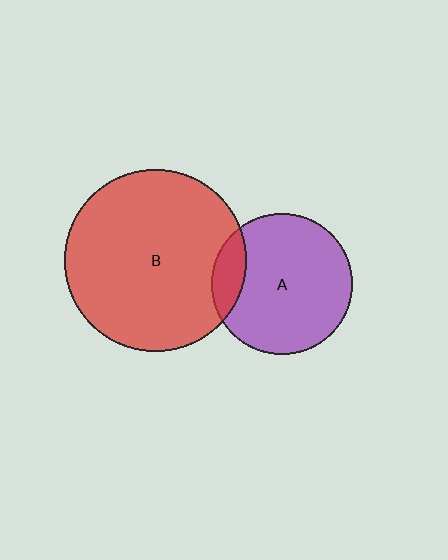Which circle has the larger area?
Circle B (red).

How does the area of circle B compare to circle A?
Approximately 1.7 times.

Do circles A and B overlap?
Yes.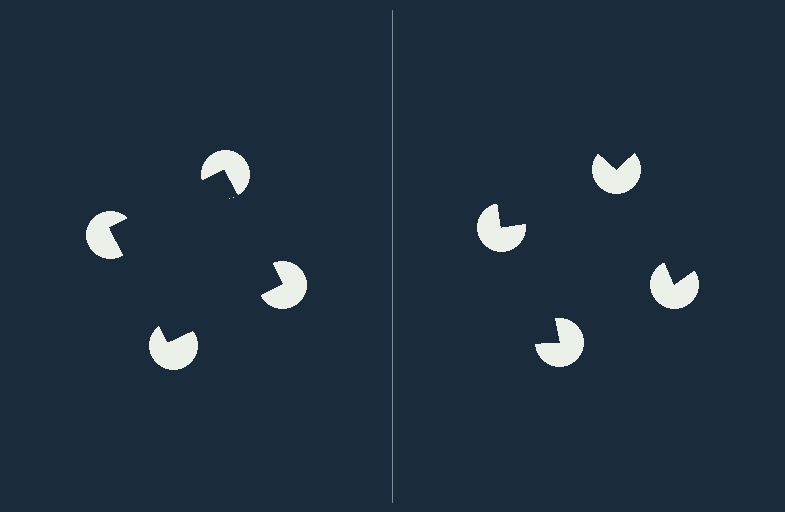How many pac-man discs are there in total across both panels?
8 — 4 on each side.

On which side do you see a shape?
An illusory square appears on the left side. On the right side the wedge cuts are rotated, so no coherent shape forms.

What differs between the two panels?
The pac-man discs are positioned identically on both sides; only the wedge orientations differ. On the left they align to a square; on the right they are misaligned.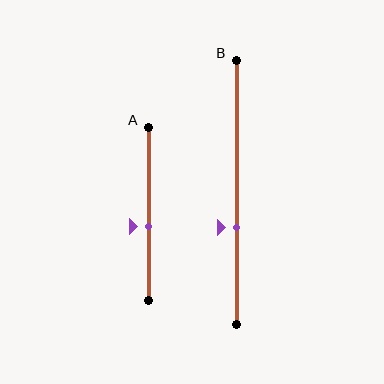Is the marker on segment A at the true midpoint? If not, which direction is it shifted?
No, the marker on segment A is shifted downward by about 7% of the segment length.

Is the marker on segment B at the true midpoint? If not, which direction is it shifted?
No, the marker on segment B is shifted downward by about 14% of the segment length.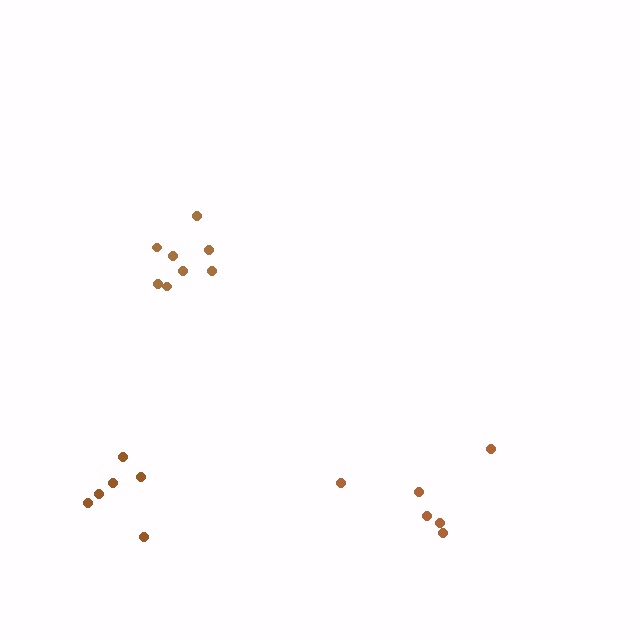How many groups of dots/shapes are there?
There are 3 groups.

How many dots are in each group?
Group 1: 8 dots, Group 2: 6 dots, Group 3: 6 dots (20 total).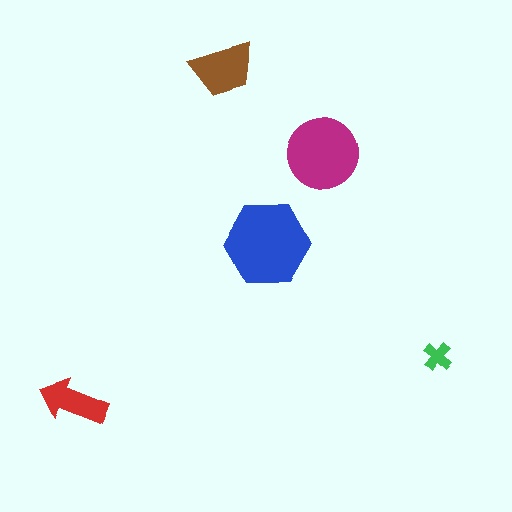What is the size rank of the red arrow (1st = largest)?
4th.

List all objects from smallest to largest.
The green cross, the red arrow, the brown trapezoid, the magenta circle, the blue hexagon.